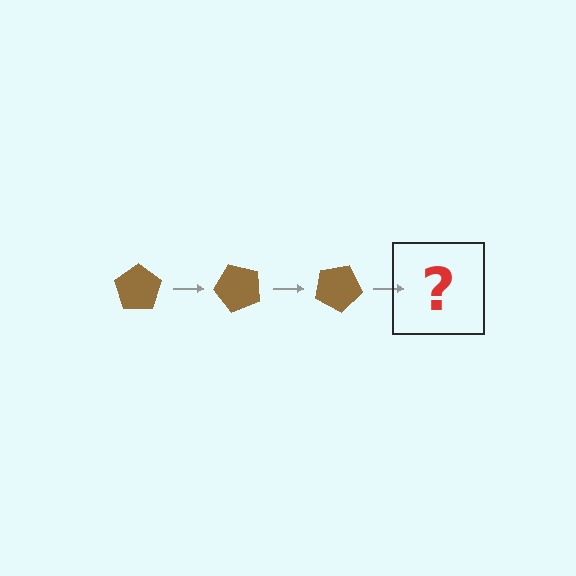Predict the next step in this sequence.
The next step is a brown pentagon rotated 150 degrees.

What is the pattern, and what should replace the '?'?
The pattern is that the pentagon rotates 50 degrees each step. The '?' should be a brown pentagon rotated 150 degrees.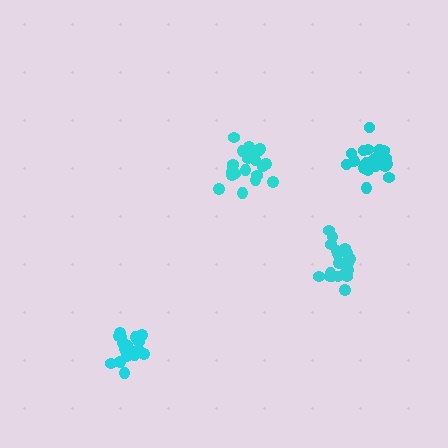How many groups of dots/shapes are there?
There are 4 groups.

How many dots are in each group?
Group 1: 21 dots, Group 2: 21 dots, Group 3: 21 dots, Group 4: 21 dots (84 total).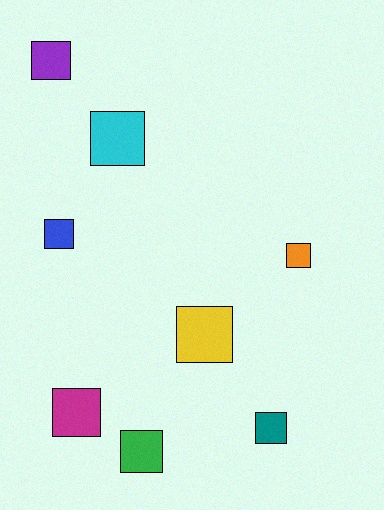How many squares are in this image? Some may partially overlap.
There are 8 squares.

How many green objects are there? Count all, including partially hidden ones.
There is 1 green object.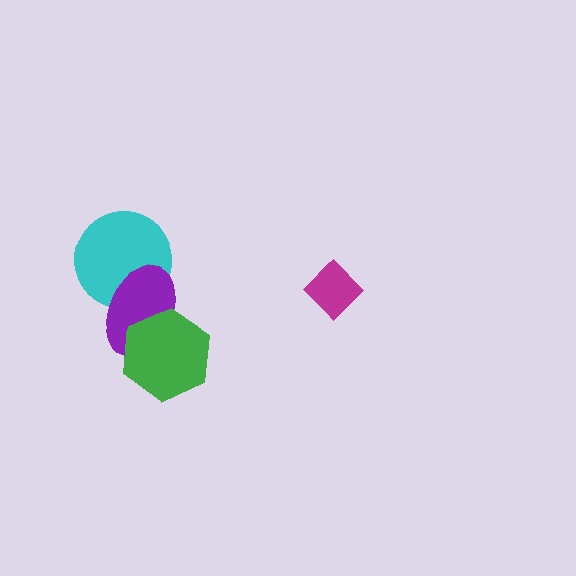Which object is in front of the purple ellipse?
The green hexagon is in front of the purple ellipse.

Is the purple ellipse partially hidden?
Yes, it is partially covered by another shape.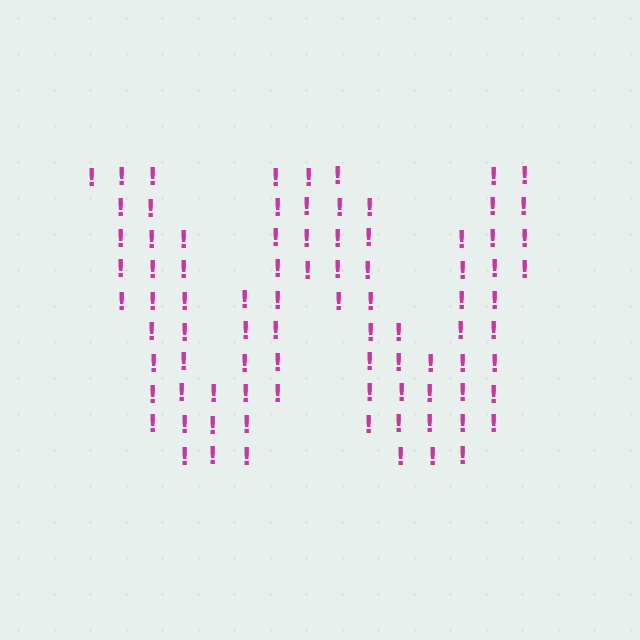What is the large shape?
The large shape is the letter W.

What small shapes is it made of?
It is made of small exclamation marks.